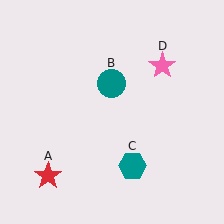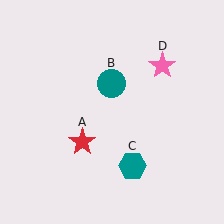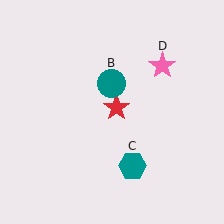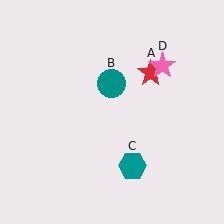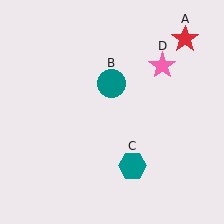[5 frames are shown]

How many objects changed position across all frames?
1 object changed position: red star (object A).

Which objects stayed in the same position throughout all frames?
Teal circle (object B) and teal hexagon (object C) and pink star (object D) remained stationary.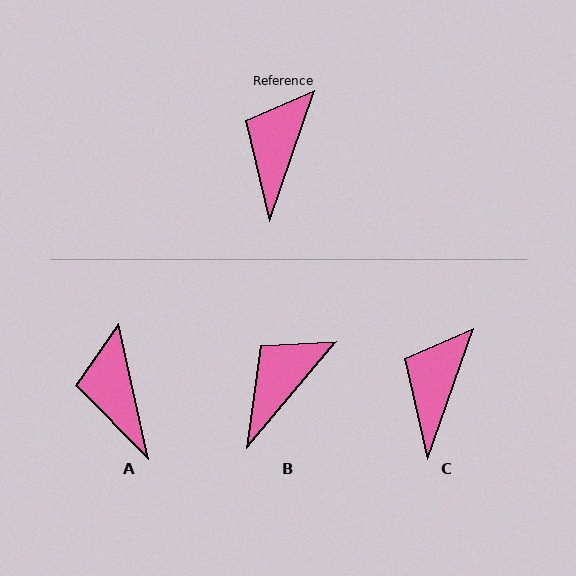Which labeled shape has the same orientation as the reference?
C.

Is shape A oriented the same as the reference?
No, it is off by about 31 degrees.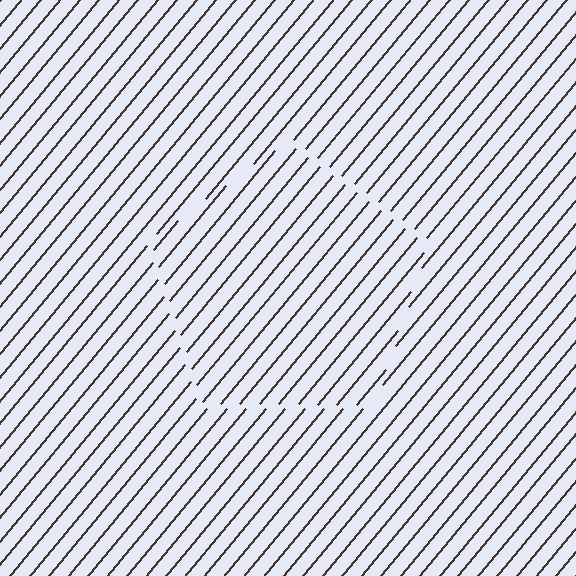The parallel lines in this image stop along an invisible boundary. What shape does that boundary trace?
An illusory pentagon. The interior of the shape contains the same grating, shifted by half a period — the contour is defined by the phase discontinuity where line-ends from the inner and outer gratings abut.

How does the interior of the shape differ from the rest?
The interior of the shape contains the same grating, shifted by half a period — the contour is defined by the phase discontinuity where line-ends from the inner and outer gratings abut.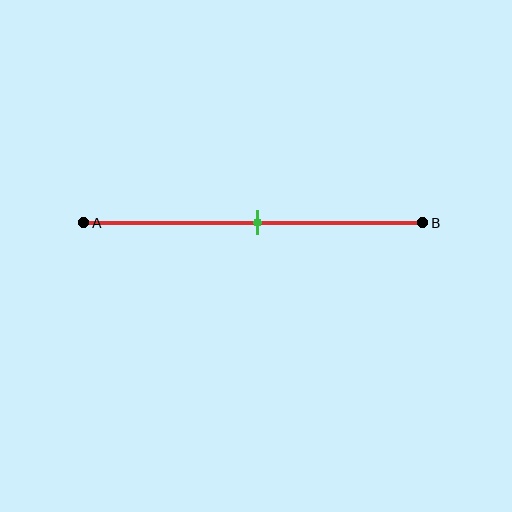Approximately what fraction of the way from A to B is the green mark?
The green mark is approximately 50% of the way from A to B.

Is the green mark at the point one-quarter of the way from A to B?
No, the mark is at about 50% from A, not at the 25% one-quarter point.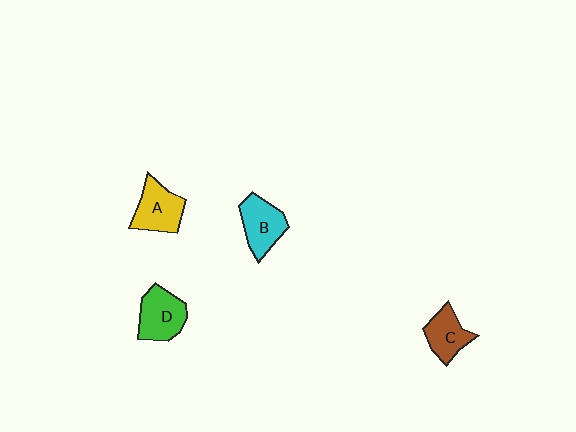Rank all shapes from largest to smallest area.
From largest to smallest: D (green), A (yellow), B (cyan), C (brown).